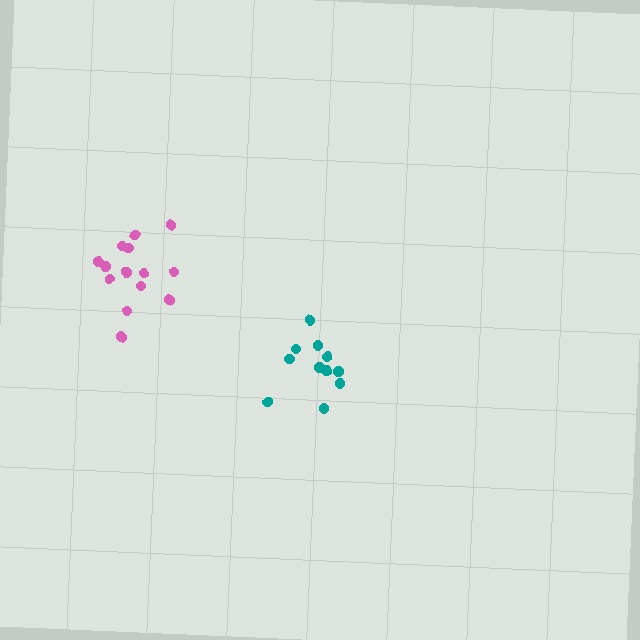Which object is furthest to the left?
The pink cluster is leftmost.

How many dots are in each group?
Group 1: 11 dots, Group 2: 14 dots (25 total).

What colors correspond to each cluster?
The clusters are colored: teal, pink.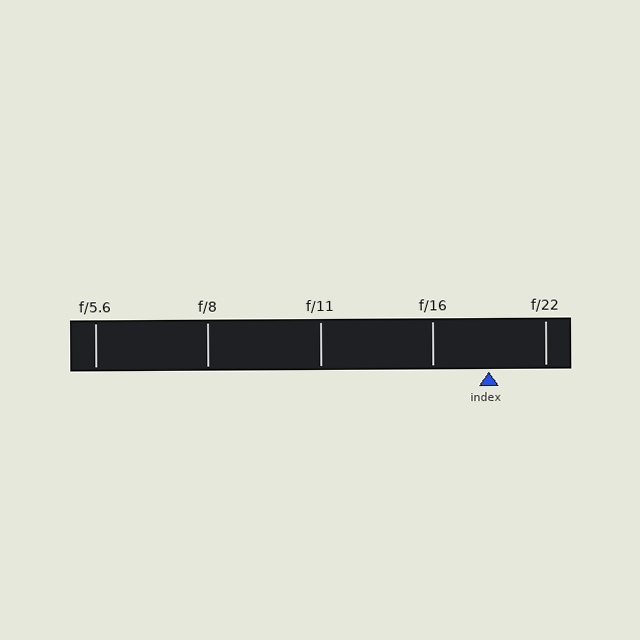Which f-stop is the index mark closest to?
The index mark is closest to f/16.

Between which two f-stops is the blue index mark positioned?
The index mark is between f/16 and f/22.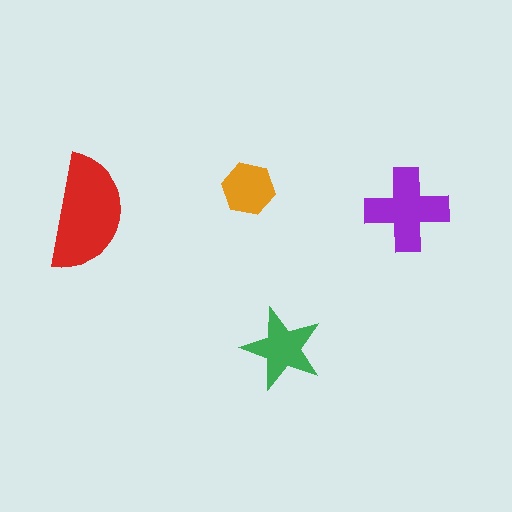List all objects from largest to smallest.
The red semicircle, the purple cross, the green star, the orange hexagon.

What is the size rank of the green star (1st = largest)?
3rd.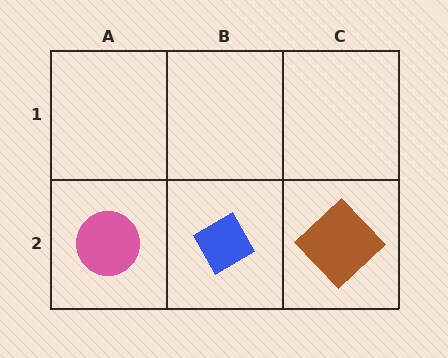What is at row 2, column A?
A pink circle.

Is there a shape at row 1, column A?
No, that cell is empty.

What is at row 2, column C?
A brown diamond.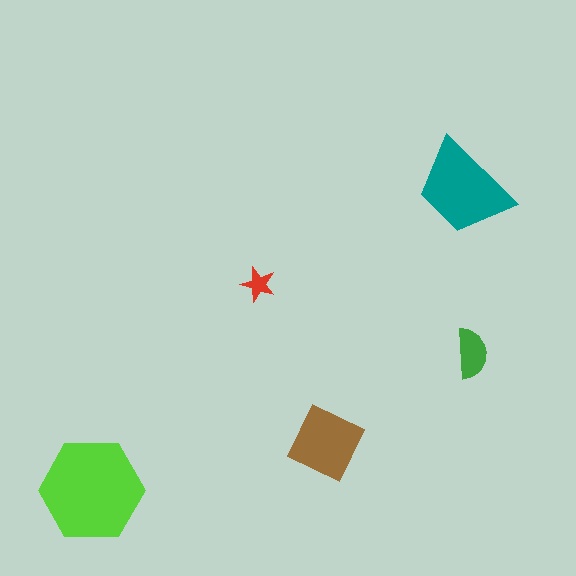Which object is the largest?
The lime hexagon.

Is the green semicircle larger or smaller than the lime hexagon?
Smaller.